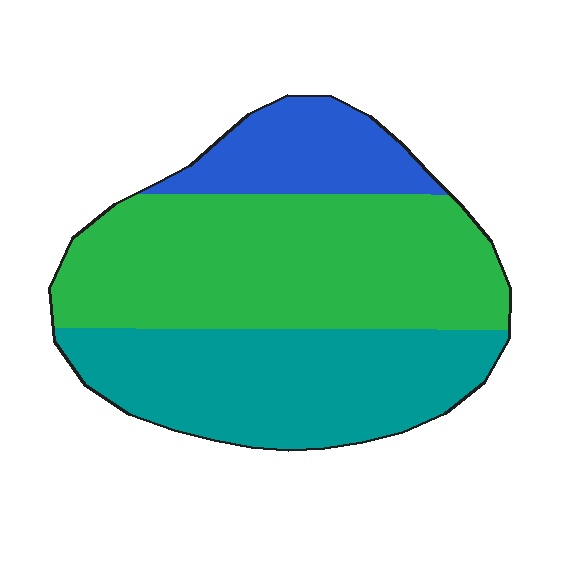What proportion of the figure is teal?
Teal takes up about three eighths (3/8) of the figure.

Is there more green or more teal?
Green.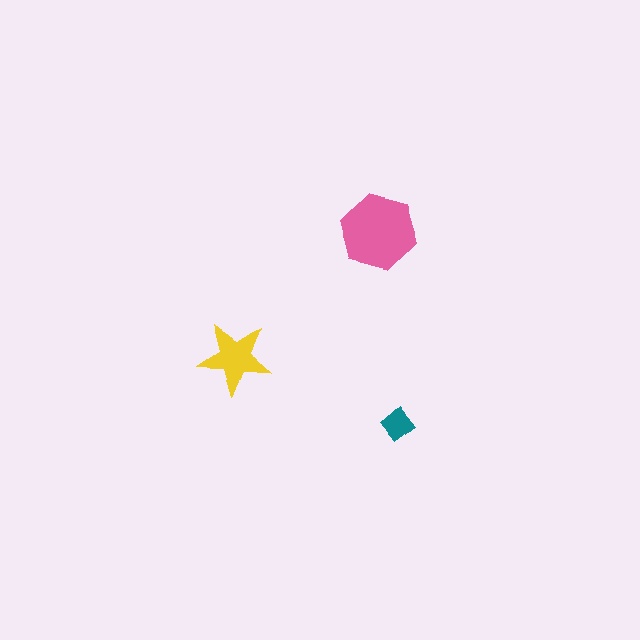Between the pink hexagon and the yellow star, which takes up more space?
The pink hexagon.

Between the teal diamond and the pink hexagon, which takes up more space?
The pink hexagon.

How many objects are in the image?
There are 3 objects in the image.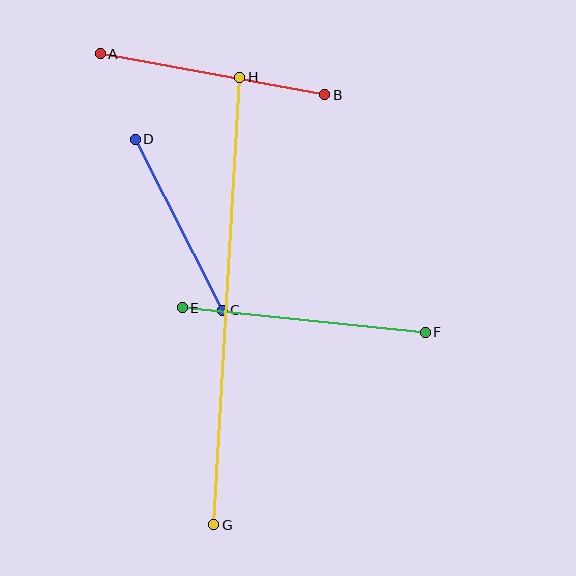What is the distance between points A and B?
The distance is approximately 228 pixels.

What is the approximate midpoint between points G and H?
The midpoint is at approximately (227, 301) pixels.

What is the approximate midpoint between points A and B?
The midpoint is at approximately (212, 74) pixels.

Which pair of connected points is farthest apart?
Points G and H are farthest apart.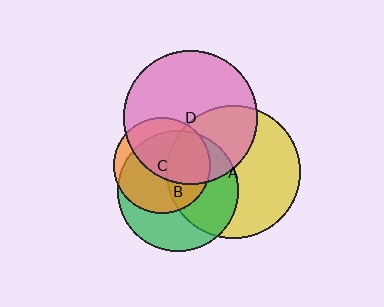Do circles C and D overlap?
Yes.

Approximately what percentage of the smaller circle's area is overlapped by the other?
Approximately 55%.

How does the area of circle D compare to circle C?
Approximately 2.0 times.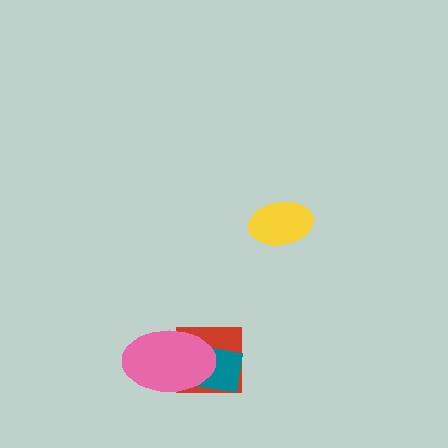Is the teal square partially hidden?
Yes, it is partially covered by another shape.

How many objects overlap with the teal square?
2 objects overlap with the teal square.